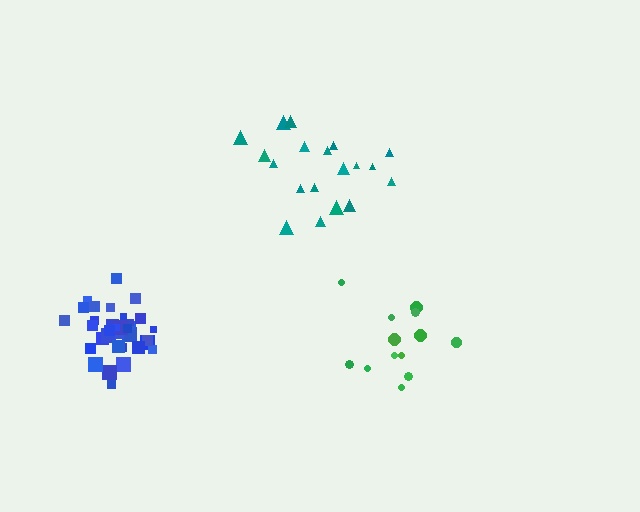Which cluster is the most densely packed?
Blue.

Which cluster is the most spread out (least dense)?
Teal.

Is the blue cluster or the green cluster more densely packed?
Blue.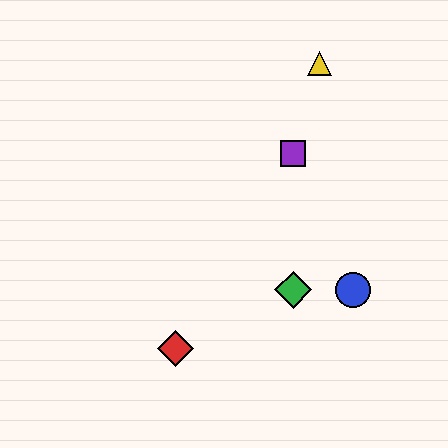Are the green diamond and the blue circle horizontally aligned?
Yes, both are at y≈290.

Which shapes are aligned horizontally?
The blue circle, the green diamond are aligned horizontally.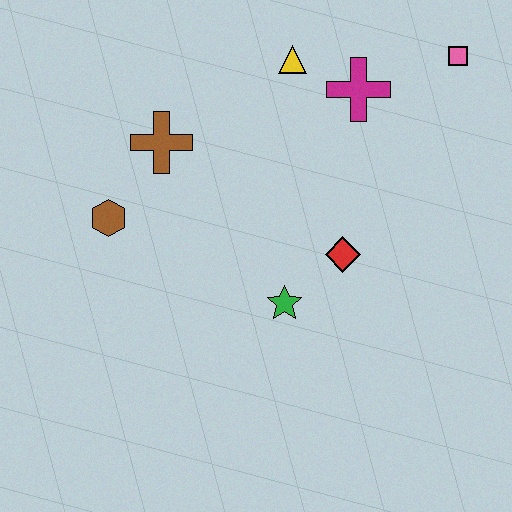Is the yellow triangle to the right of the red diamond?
No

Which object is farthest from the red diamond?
The brown hexagon is farthest from the red diamond.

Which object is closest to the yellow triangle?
The magenta cross is closest to the yellow triangle.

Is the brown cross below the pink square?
Yes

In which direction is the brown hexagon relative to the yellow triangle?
The brown hexagon is to the left of the yellow triangle.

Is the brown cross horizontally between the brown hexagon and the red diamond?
Yes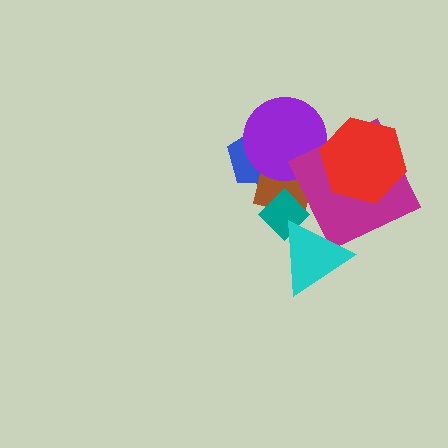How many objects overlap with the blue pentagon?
2 objects overlap with the blue pentagon.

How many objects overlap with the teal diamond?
2 objects overlap with the teal diamond.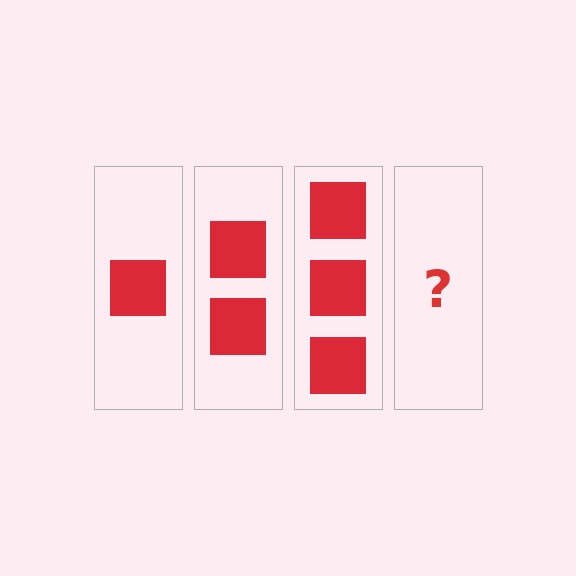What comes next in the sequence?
The next element should be 4 squares.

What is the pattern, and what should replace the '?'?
The pattern is that each step adds one more square. The '?' should be 4 squares.